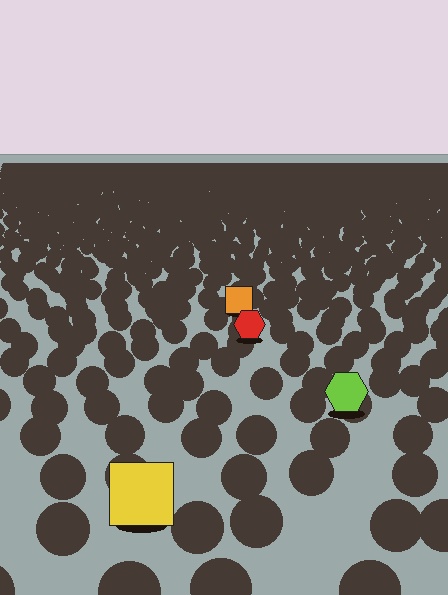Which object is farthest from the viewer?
The orange square is farthest from the viewer. It appears smaller and the ground texture around it is denser.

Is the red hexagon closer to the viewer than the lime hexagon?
No. The lime hexagon is closer — you can tell from the texture gradient: the ground texture is coarser near it.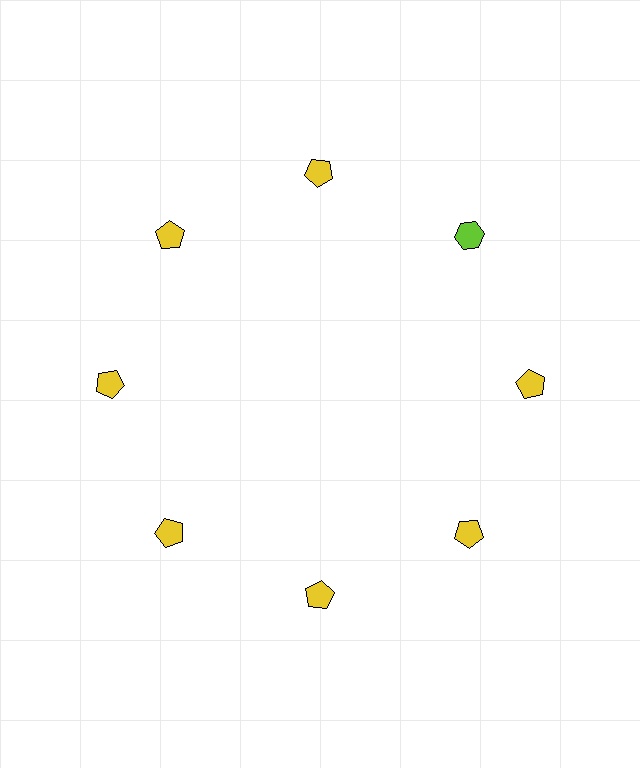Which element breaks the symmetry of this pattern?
The lime hexagon at roughly the 2 o'clock position breaks the symmetry. All other shapes are yellow pentagons.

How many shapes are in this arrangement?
There are 8 shapes arranged in a ring pattern.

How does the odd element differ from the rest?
It differs in both color (lime instead of yellow) and shape (hexagon instead of pentagon).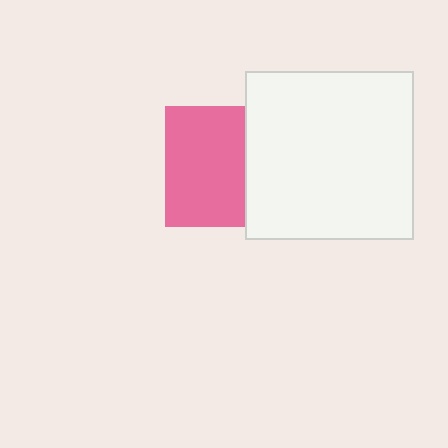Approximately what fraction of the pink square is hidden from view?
Roughly 33% of the pink square is hidden behind the white square.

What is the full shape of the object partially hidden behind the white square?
The partially hidden object is a pink square.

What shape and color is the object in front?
The object in front is a white square.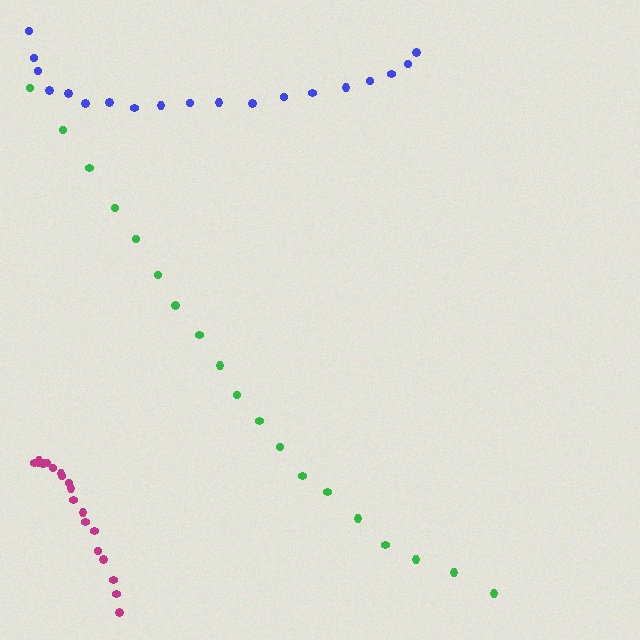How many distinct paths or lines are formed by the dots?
There are 3 distinct paths.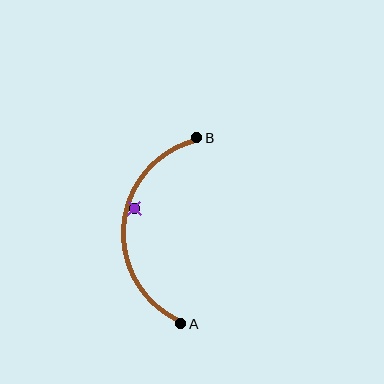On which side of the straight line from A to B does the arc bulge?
The arc bulges to the left of the straight line connecting A and B.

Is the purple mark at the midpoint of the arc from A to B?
No — the purple mark does not lie on the arc at all. It sits slightly inside the curve.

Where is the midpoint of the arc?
The arc midpoint is the point on the curve farthest from the straight line joining A and B. It sits to the left of that line.